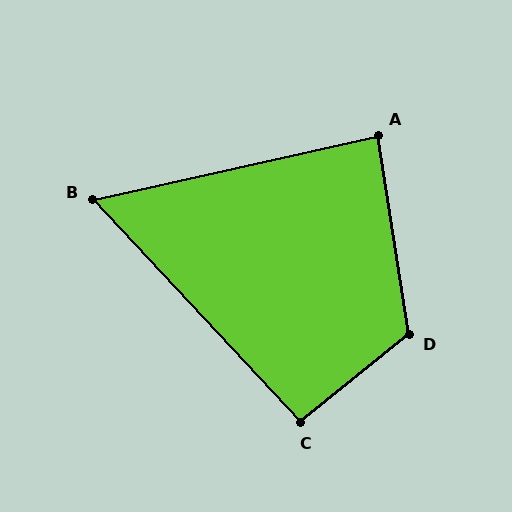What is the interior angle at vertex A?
Approximately 86 degrees (approximately right).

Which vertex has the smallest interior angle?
B, at approximately 60 degrees.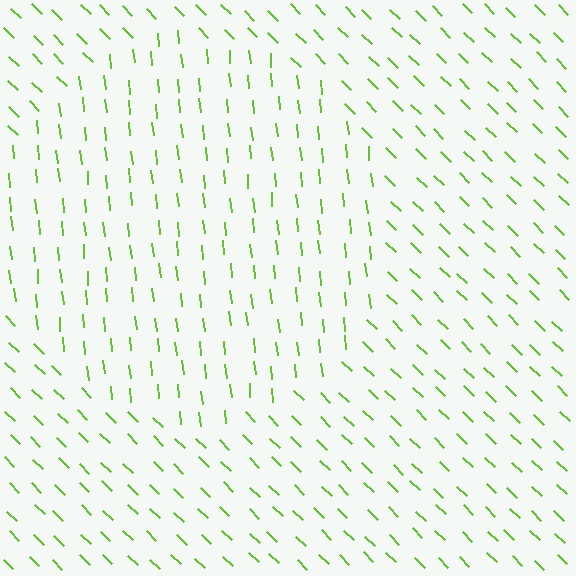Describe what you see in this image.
The image is filled with small lime line segments. A circle region in the image has lines oriented differently from the surrounding lines, creating a visible texture boundary.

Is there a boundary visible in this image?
Yes, there is a texture boundary formed by a change in line orientation.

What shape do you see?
I see a circle.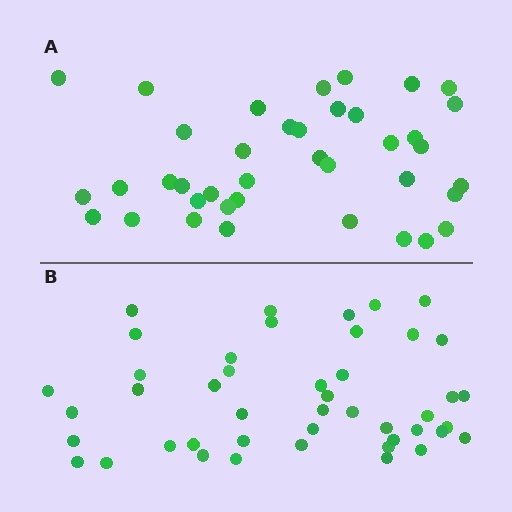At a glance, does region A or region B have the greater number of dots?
Region B (the bottom region) has more dots.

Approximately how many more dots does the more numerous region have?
Region B has about 6 more dots than region A.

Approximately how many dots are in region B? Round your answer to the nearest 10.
About 40 dots. (The exact count is 45, which rounds to 40.)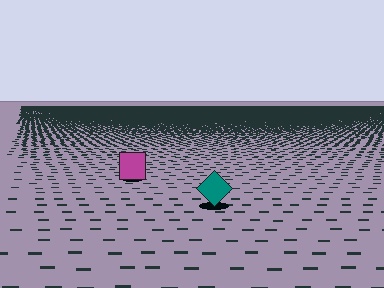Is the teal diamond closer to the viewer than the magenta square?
Yes. The teal diamond is closer — you can tell from the texture gradient: the ground texture is coarser near it.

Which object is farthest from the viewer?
The magenta square is farthest from the viewer. It appears smaller and the ground texture around it is denser.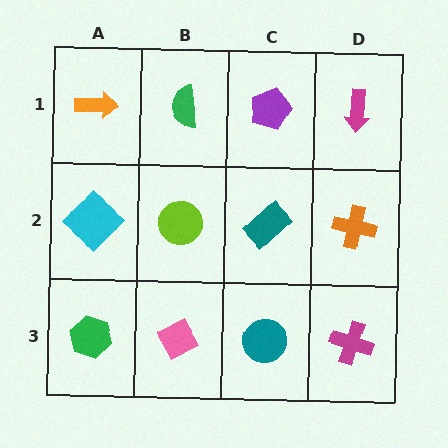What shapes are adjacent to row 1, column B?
A lime circle (row 2, column B), an orange arrow (row 1, column A), a purple pentagon (row 1, column C).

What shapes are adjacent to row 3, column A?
A cyan diamond (row 2, column A), a pink diamond (row 3, column B).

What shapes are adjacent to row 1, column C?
A teal rectangle (row 2, column C), a green semicircle (row 1, column B), a magenta arrow (row 1, column D).